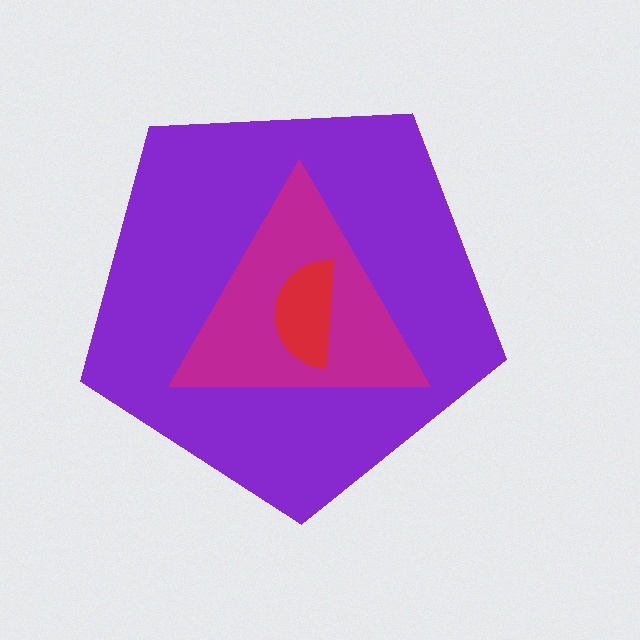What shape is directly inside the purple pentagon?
The magenta triangle.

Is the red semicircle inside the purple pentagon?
Yes.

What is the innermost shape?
The red semicircle.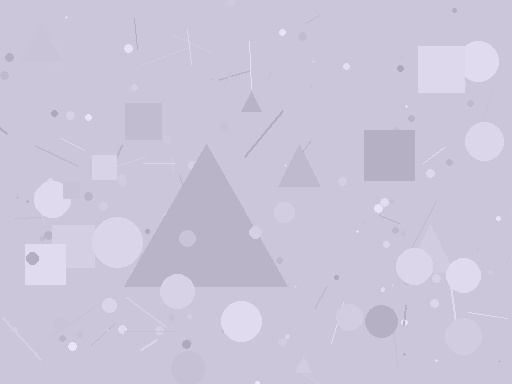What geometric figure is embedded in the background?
A triangle is embedded in the background.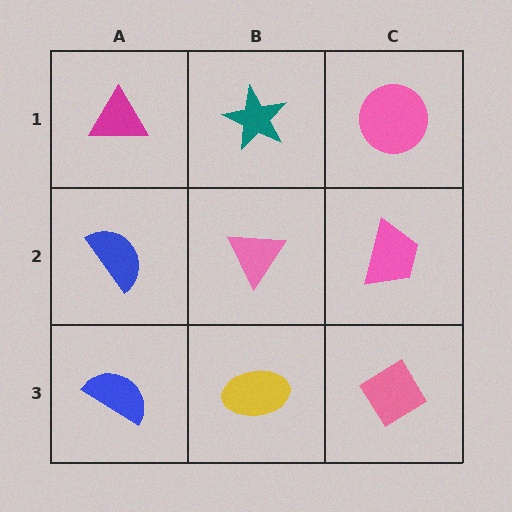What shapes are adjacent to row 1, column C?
A pink trapezoid (row 2, column C), a teal star (row 1, column B).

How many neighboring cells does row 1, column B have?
3.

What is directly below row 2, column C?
A pink diamond.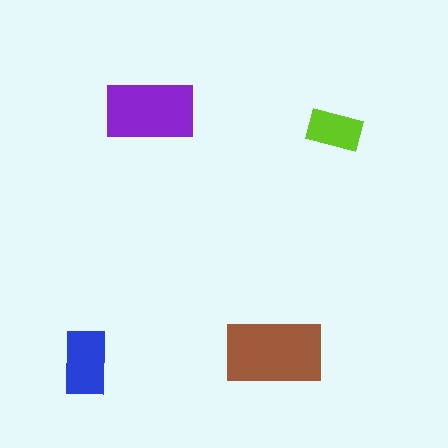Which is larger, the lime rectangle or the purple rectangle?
The purple one.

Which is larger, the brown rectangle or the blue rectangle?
The brown one.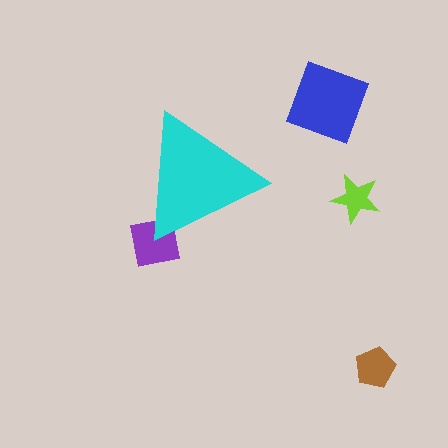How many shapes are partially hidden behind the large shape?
1 shape is partially hidden.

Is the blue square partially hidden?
No, the blue square is fully visible.